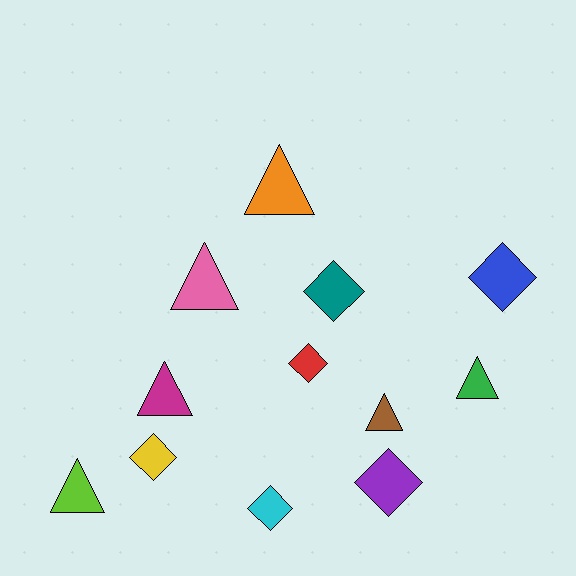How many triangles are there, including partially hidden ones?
There are 6 triangles.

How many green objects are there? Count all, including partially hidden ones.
There is 1 green object.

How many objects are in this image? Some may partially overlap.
There are 12 objects.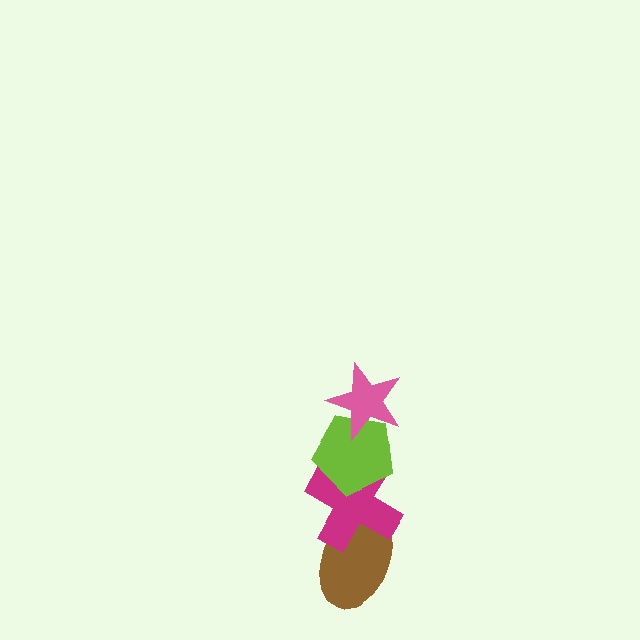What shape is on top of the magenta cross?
The lime pentagon is on top of the magenta cross.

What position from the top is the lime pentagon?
The lime pentagon is 2nd from the top.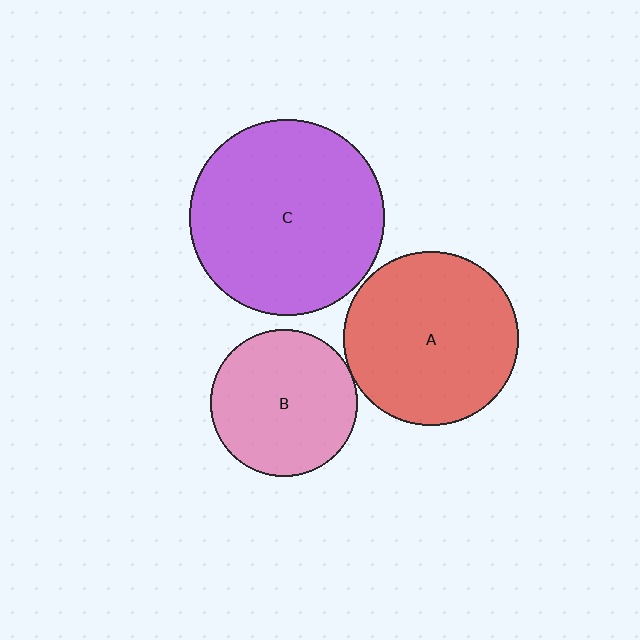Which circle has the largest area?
Circle C (purple).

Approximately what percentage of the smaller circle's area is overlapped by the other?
Approximately 5%.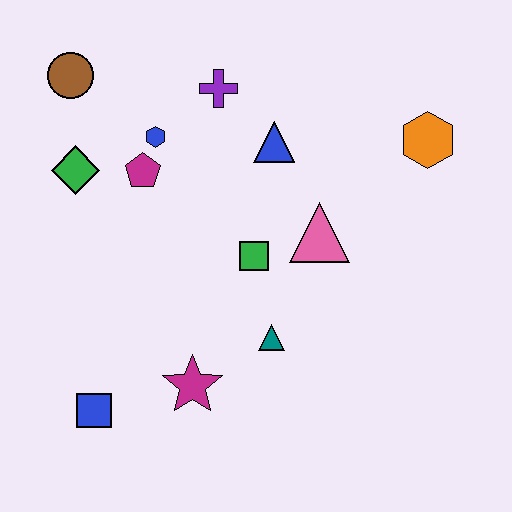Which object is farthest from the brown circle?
The orange hexagon is farthest from the brown circle.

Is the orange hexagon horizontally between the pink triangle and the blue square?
No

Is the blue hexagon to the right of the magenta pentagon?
Yes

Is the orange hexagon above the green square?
Yes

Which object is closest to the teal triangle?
The green square is closest to the teal triangle.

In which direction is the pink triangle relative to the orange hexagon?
The pink triangle is to the left of the orange hexagon.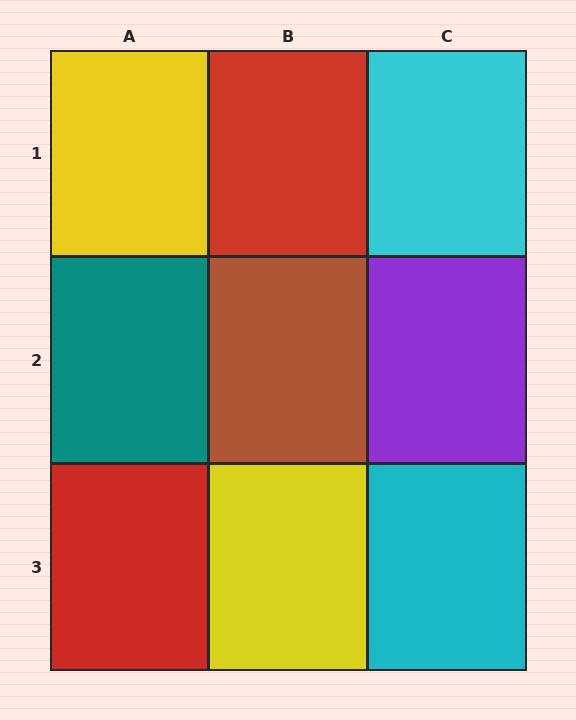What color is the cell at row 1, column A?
Yellow.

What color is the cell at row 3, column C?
Cyan.